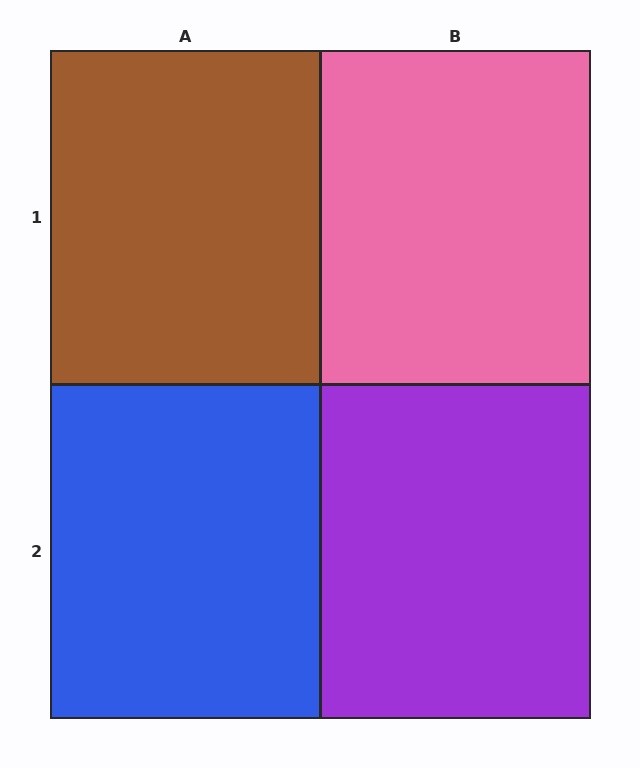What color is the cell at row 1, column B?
Pink.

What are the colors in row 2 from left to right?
Blue, purple.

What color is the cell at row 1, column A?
Brown.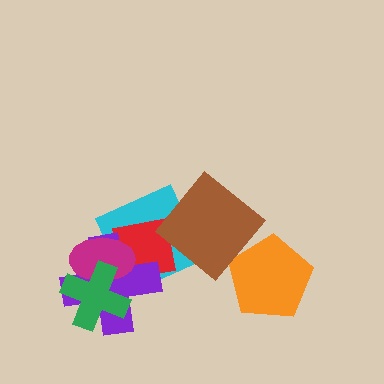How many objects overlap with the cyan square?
4 objects overlap with the cyan square.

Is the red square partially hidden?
Yes, it is partially covered by another shape.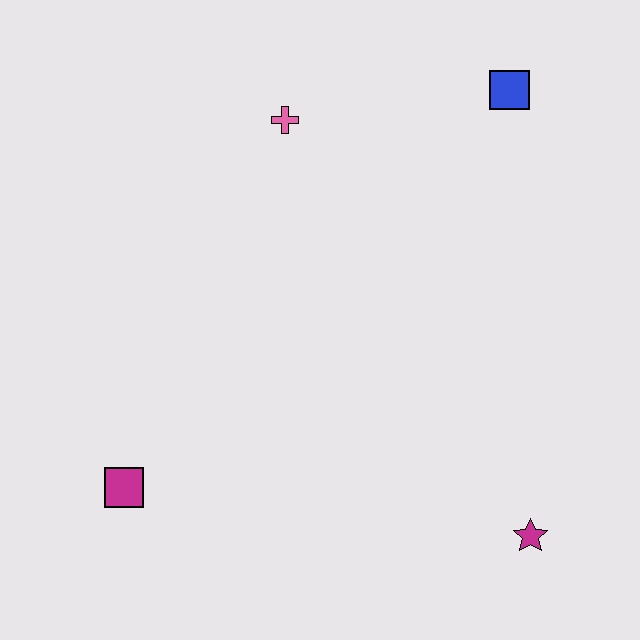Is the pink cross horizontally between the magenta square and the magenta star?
Yes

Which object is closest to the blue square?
The pink cross is closest to the blue square.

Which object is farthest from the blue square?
The magenta square is farthest from the blue square.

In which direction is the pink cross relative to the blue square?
The pink cross is to the left of the blue square.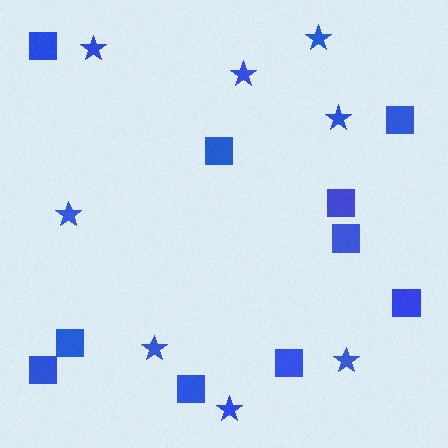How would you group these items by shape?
There are 2 groups: one group of stars (8) and one group of squares (10).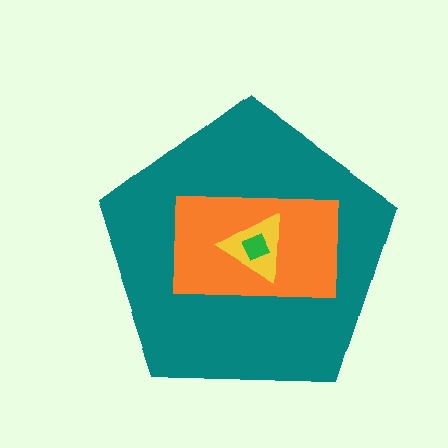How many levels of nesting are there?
4.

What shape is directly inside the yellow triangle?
The green diamond.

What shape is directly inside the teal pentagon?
The orange rectangle.